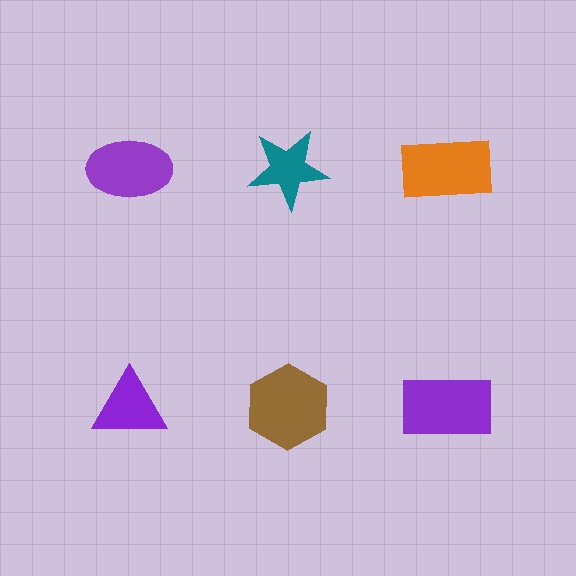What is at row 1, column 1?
A purple ellipse.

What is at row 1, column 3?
An orange rectangle.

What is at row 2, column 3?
A purple rectangle.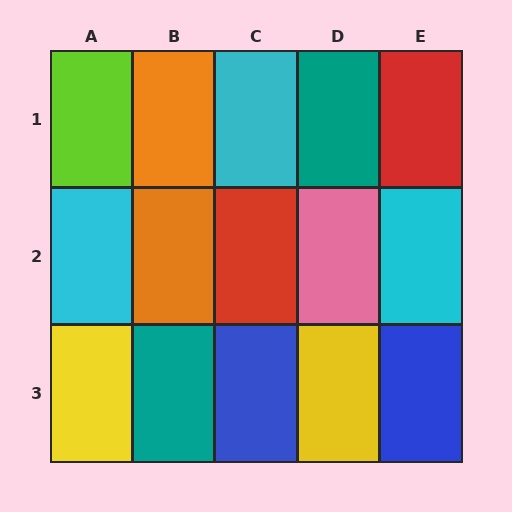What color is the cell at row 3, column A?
Yellow.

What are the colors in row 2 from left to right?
Cyan, orange, red, pink, cyan.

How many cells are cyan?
3 cells are cyan.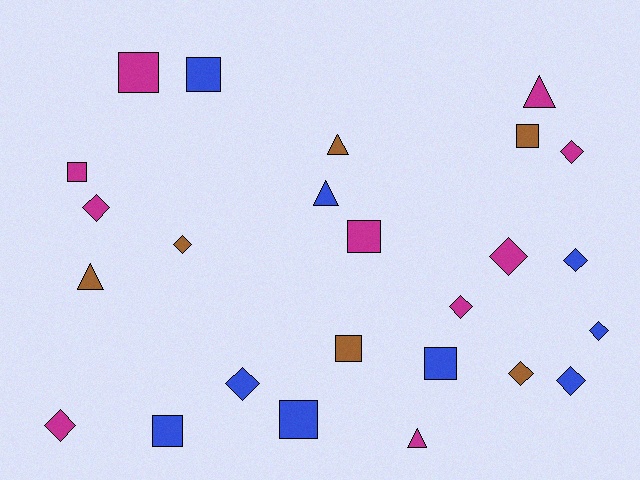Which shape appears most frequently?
Diamond, with 11 objects.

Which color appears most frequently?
Magenta, with 10 objects.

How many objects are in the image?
There are 25 objects.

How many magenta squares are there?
There are 3 magenta squares.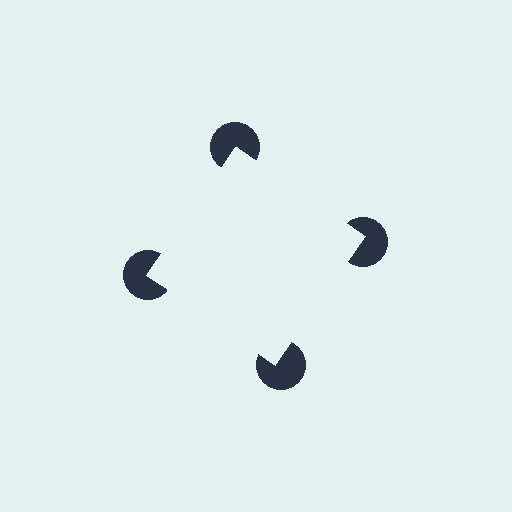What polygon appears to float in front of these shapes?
An illusory square — its edges are inferred from the aligned wedge cuts in the pac-man discs, not physically drawn.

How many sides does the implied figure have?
4 sides.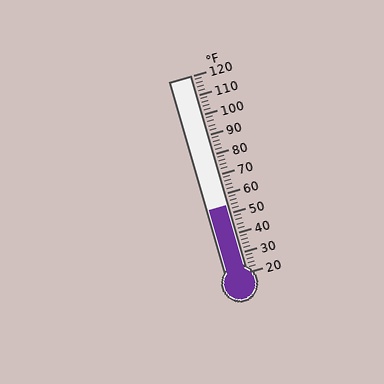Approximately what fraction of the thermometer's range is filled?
The thermometer is filled to approximately 35% of its range.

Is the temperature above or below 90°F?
The temperature is below 90°F.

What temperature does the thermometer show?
The thermometer shows approximately 54°F.